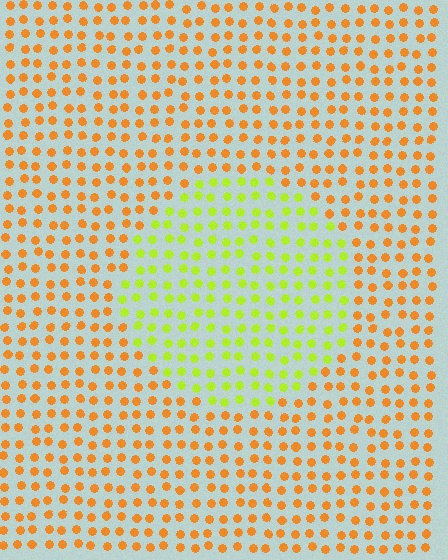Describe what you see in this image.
The image is filled with small orange elements in a uniform arrangement. A circle-shaped region is visible where the elements are tinted to a slightly different hue, forming a subtle color boundary.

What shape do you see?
I see a circle.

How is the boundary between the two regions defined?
The boundary is defined purely by a slight shift in hue (about 50 degrees). Spacing, size, and orientation are identical on both sides.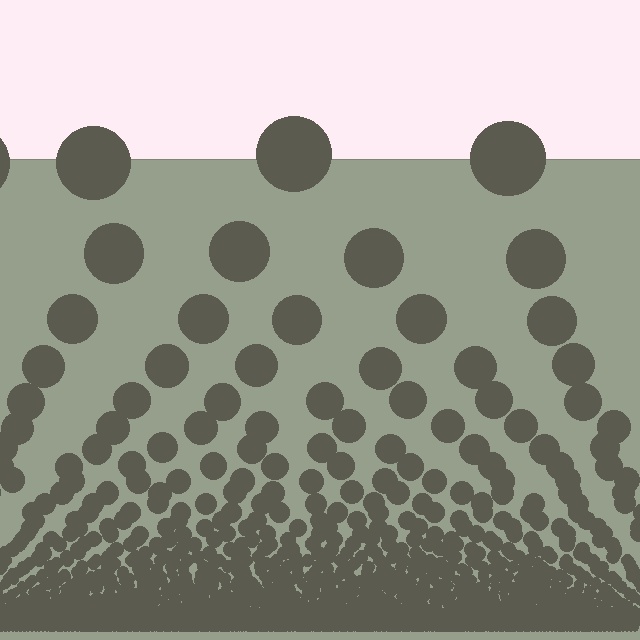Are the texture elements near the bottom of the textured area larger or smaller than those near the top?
Smaller. The gradient is inverted — elements near the bottom are smaller and denser.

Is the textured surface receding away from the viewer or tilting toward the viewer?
The surface appears to tilt toward the viewer. Texture elements get larger and sparser toward the top.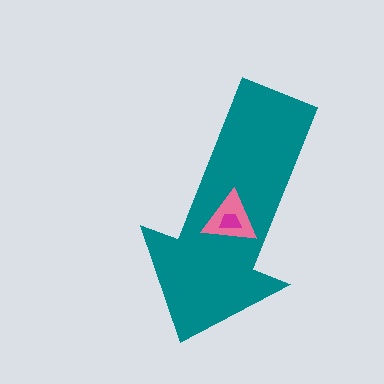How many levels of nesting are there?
3.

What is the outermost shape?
The teal arrow.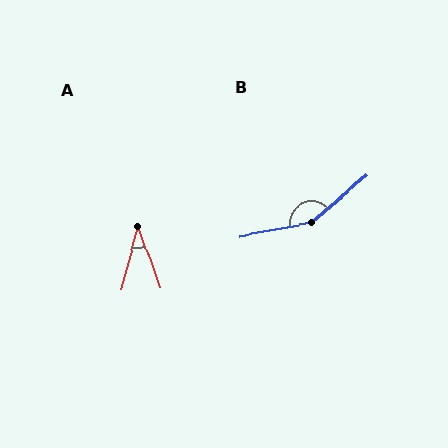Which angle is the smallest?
A, at approximately 34 degrees.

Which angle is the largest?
B, at approximately 151 degrees.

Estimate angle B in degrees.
Approximately 151 degrees.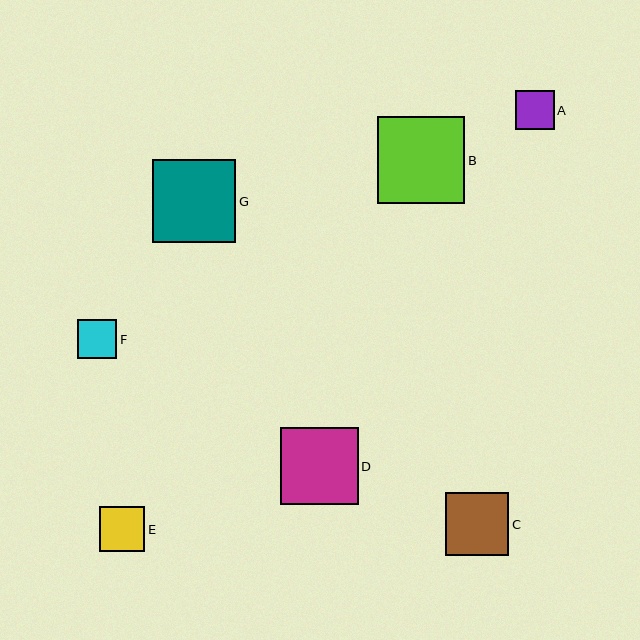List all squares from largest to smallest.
From largest to smallest: B, G, D, C, E, F, A.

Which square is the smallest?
Square A is the smallest with a size of approximately 38 pixels.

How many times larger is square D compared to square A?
Square D is approximately 2.0 times the size of square A.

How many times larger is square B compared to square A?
Square B is approximately 2.3 times the size of square A.